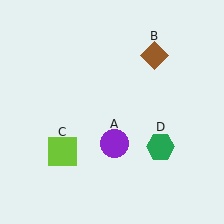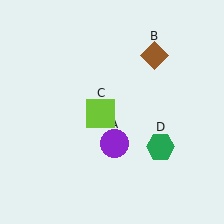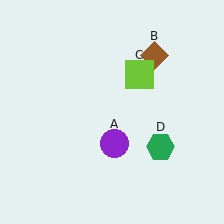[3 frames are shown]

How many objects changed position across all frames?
1 object changed position: lime square (object C).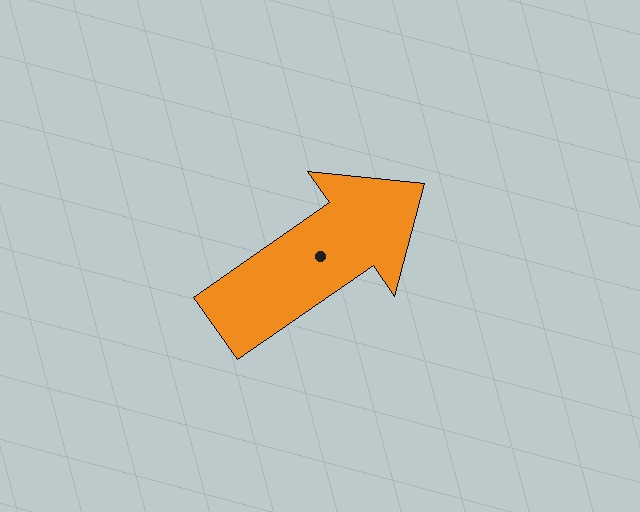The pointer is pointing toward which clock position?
Roughly 2 o'clock.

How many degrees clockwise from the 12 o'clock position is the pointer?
Approximately 55 degrees.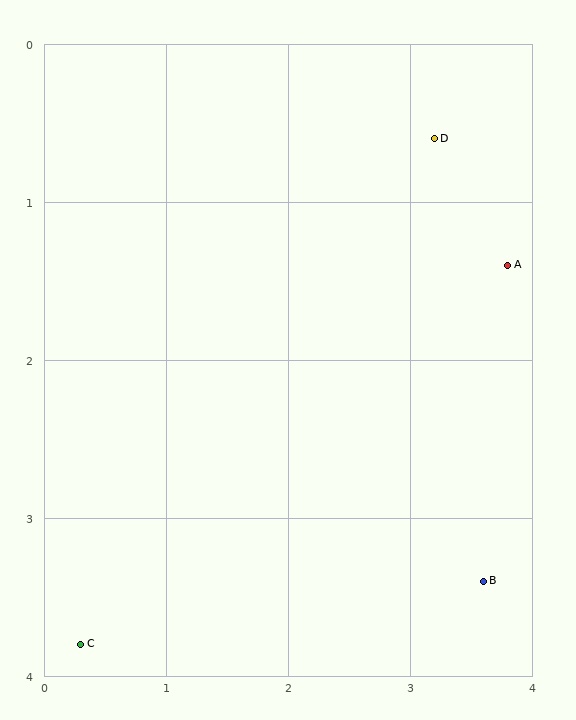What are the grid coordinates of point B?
Point B is at approximately (3.6, 3.4).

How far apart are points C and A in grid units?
Points C and A are about 4.2 grid units apart.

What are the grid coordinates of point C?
Point C is at approximately (0.3, 3.8).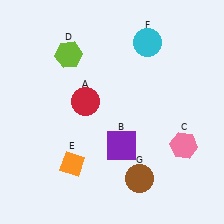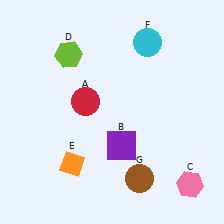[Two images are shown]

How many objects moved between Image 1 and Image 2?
1 object moved between the two images.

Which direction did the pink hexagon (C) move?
The pink hexagon (C) moved down.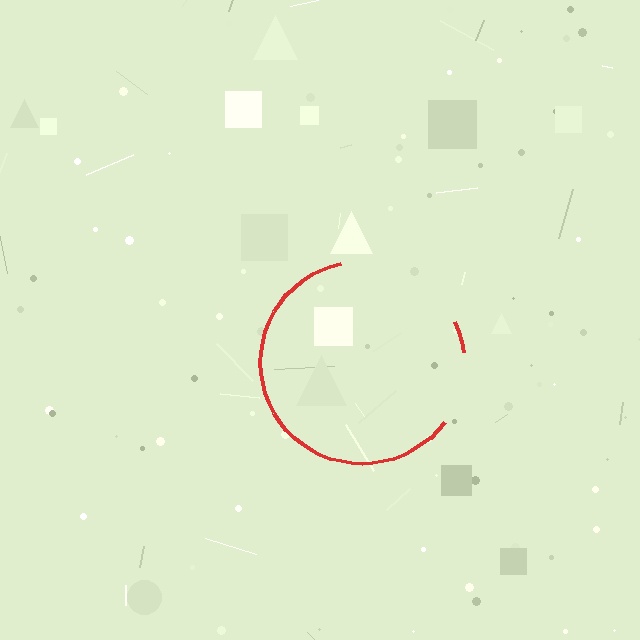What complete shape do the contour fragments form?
The contour fragments form a circle.